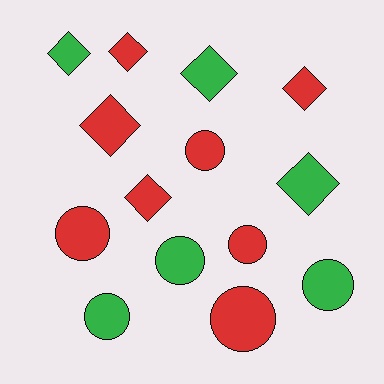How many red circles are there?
There are 4 red circles.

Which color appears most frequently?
Red, with 8 objects.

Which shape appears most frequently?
Diamond, with 7 objects.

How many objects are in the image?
There are 14 objects.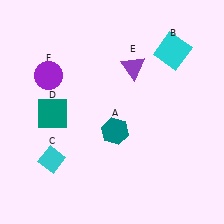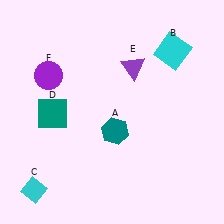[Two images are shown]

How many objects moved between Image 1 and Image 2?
1 object moved between the two images.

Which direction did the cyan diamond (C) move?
The cyan diamond (C) moved down.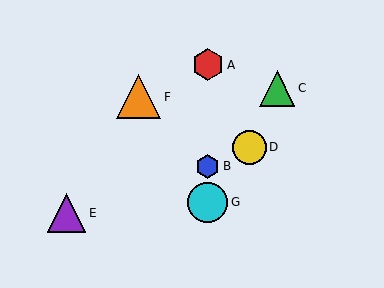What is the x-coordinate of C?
Object C is at x≈277.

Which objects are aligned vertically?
Objects A, B, G are aligned vertically.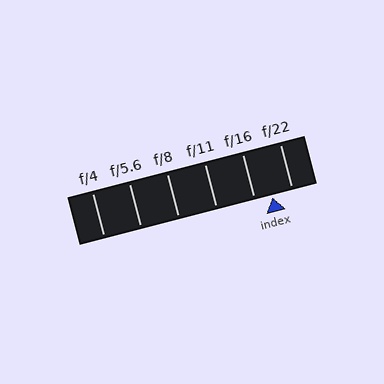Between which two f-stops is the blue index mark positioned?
The index mark is between f/16 and f/22.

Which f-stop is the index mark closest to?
The index mark is closest to f/16.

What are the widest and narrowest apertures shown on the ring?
The widest aperture shown is f/4 and the narrowest is f/22.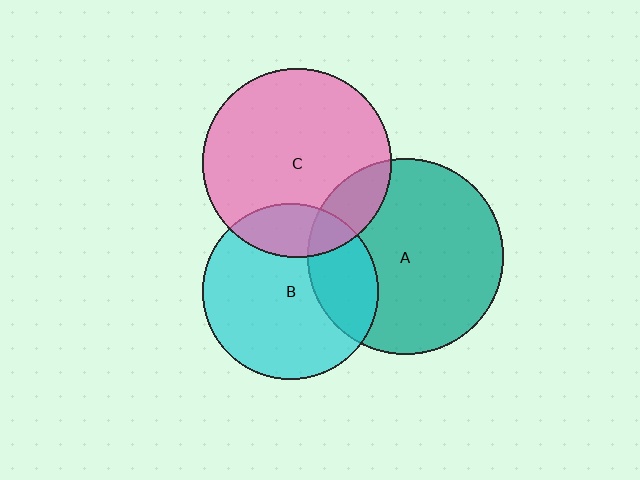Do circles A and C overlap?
Yes.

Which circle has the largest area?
Circle A (teal).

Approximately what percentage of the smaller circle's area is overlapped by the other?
Approximately 15%.